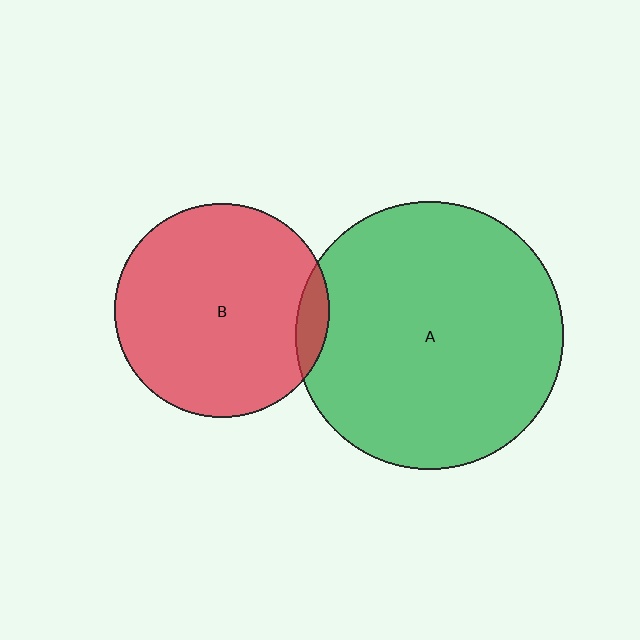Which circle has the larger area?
Circle A (green).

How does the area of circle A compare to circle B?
Approximately 1.6 times.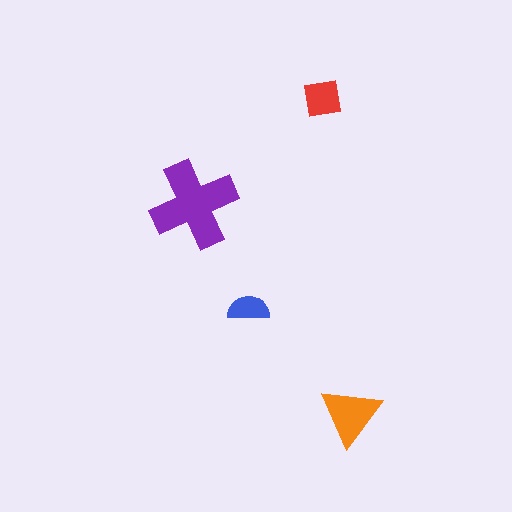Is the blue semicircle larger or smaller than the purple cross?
Smaller.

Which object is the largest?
The purple cross.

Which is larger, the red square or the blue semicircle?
The red square.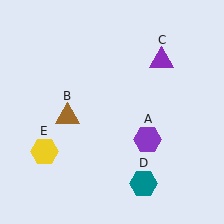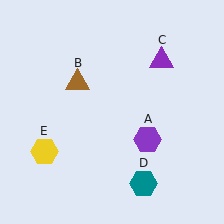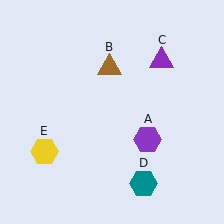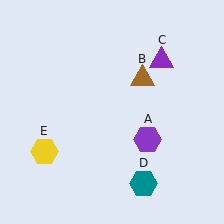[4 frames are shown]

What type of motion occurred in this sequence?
The brown triangle (object B) rotated clockwise around the center of the scene.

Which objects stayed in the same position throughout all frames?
Purple hexagon (object A) and purple triangle (object C) and teal hexagon (object D) and yellow hexagon (object E) remained stationary.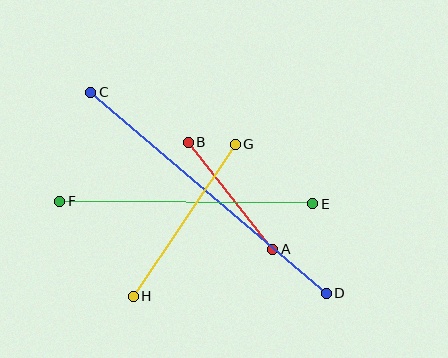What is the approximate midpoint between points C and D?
The midpoint is at approximately (209, 193) pixels.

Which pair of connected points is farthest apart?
Points C and D are farthest apart.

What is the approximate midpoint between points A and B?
The midpoint is at approximately (231, 196) pixels.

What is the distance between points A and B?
The distance is approximately 137 pixels.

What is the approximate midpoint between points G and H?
The midpoint is at approximately (184, 220) pixels.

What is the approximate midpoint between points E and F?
The midpoint is at approximately (186, 202) pixels.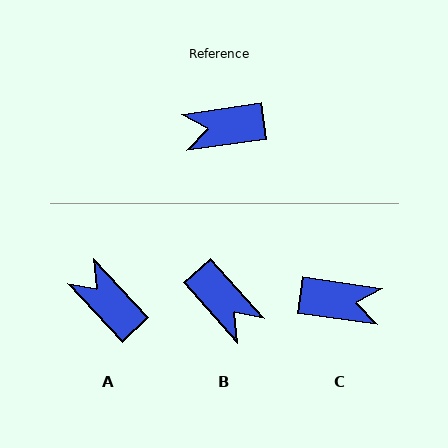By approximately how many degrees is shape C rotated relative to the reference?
Approximately 164 degrees counter-clockwise.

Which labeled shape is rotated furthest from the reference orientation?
C, about 164 degrees away.